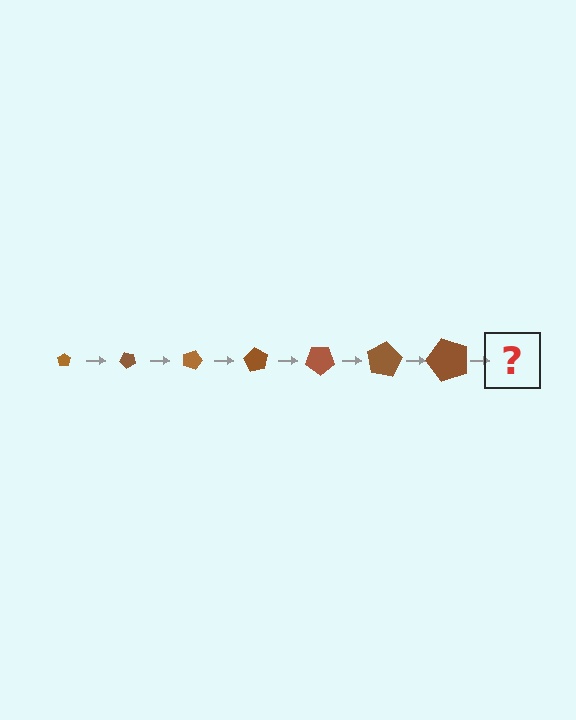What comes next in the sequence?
The next element should be a pentagon, larger than the previous one and rotated 315 degrees from the start.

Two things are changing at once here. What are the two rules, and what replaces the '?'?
The two rules are that the pentagon grows larger each step and it rotates 45 degrees each step. The '?' should be a pentagon, larger than the previous one and rotated 315 degrees from the start.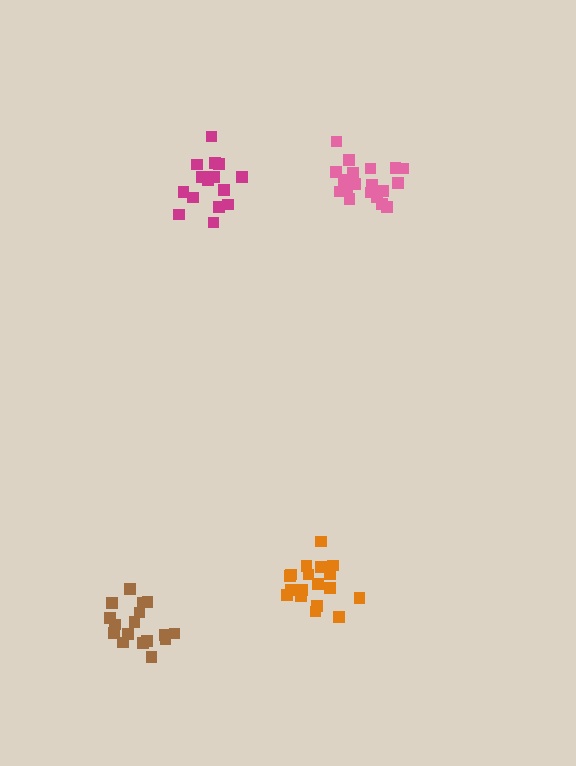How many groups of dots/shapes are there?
There are 4 groups.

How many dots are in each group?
Group 1: 17 dots, Group 2: 15 dots, Group 3: 18 dots, Group 4: 20 dots (70 total).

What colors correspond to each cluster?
The clusters are colored: brown, magenta, orange, pink.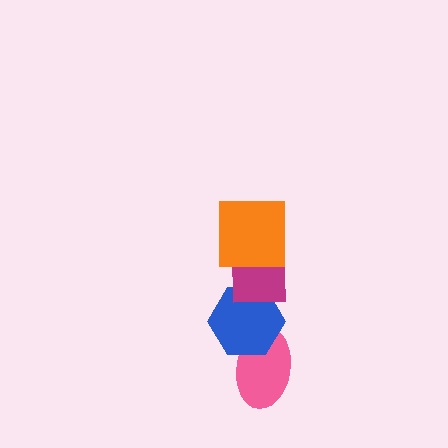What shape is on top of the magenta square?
The orange square is on top of the magenta square.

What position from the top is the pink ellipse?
The pink ellipse is 4th from the top.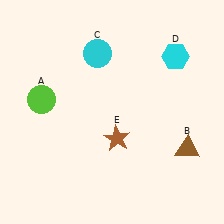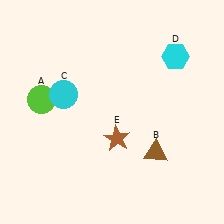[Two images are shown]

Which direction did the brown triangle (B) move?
The brown triangle (B) moved left.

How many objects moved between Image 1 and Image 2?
2 objects moved between the two images.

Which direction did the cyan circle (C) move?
The cyan circle (C) moved down.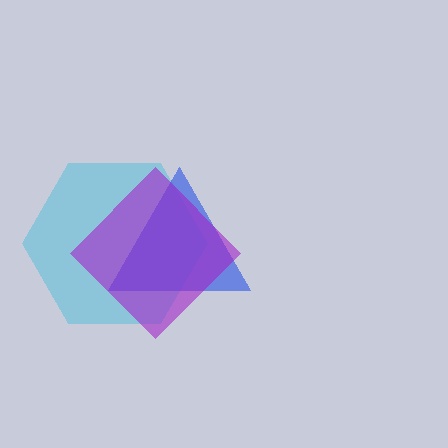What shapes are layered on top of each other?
The layered shapes are: a cyan hexagon, a blue triangle, a purple diamond.